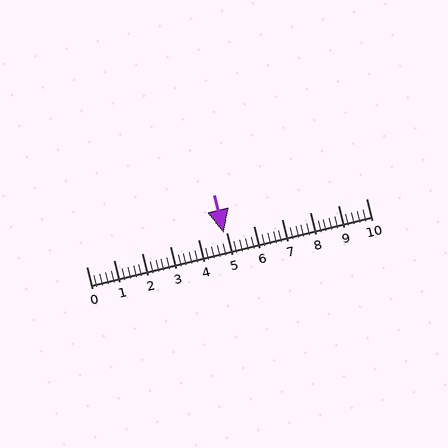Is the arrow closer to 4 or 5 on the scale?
The arrow is closer to 5.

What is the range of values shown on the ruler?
The ruler shows values from 0 to 10.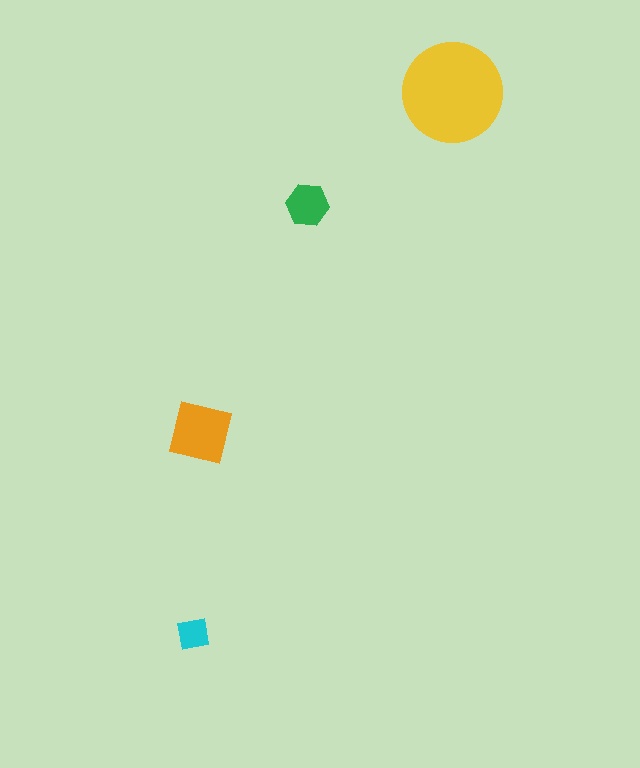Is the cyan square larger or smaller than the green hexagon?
Smaller.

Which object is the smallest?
The cyan square.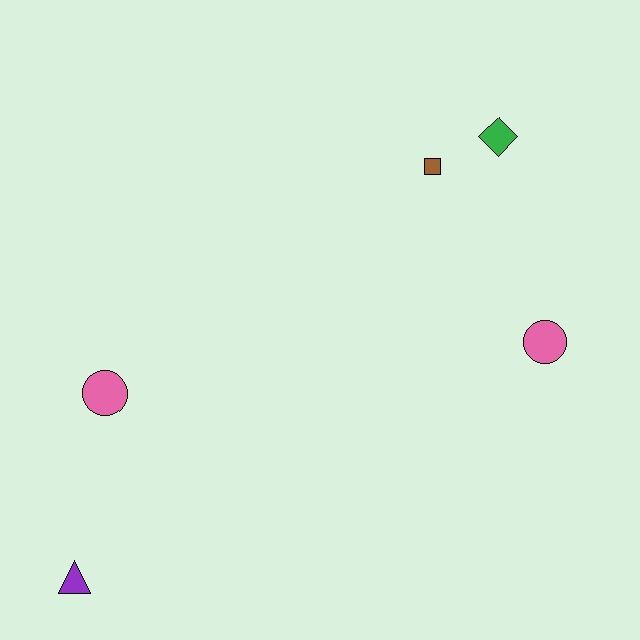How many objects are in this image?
There are 5 objects.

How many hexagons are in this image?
There are no hexagons.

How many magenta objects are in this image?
There are no magenta objects.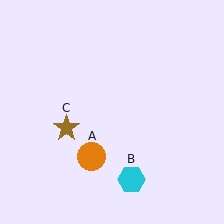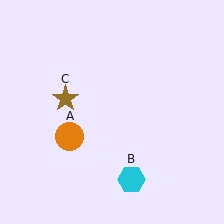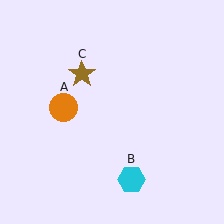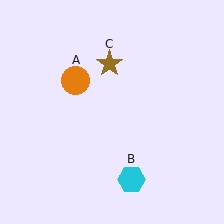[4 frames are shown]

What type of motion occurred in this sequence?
The orange circle (object A), brown star (object C) rotated clockwise around the center of the scene.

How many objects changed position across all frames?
2 objects changed position: orange circle (object A), brown star (object C).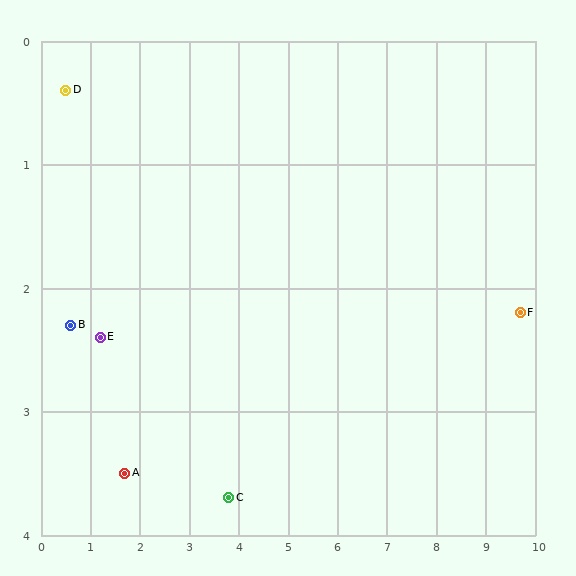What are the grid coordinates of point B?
Point B is at approximately (0.6, 2.3).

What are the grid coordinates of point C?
Point C is at approximately (3.8, 3.7).